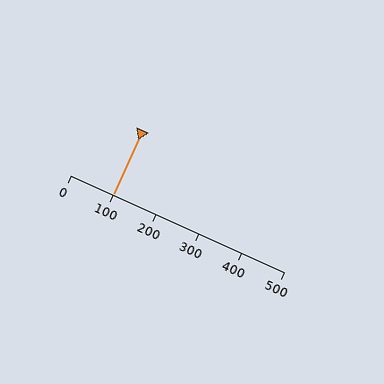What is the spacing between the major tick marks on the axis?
The major ticks are spaced 100 apart.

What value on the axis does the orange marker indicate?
The marker indicates approximately 100.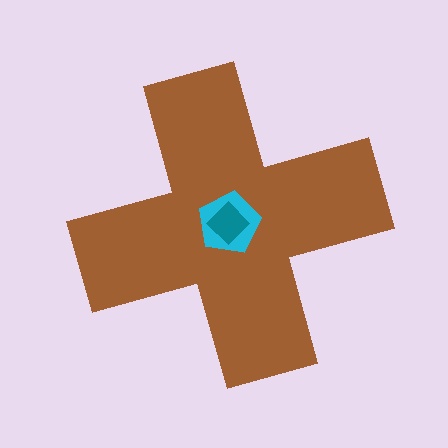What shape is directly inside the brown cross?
The cyan pentagon.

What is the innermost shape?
The teal diamond.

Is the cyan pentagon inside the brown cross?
Yes.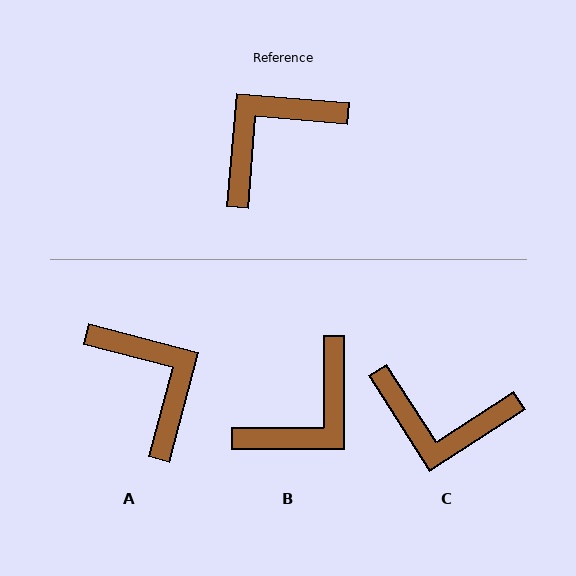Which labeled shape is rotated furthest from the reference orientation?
B, about 175 degrees away.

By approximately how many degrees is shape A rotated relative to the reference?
Approximately 100 degrees clockwise.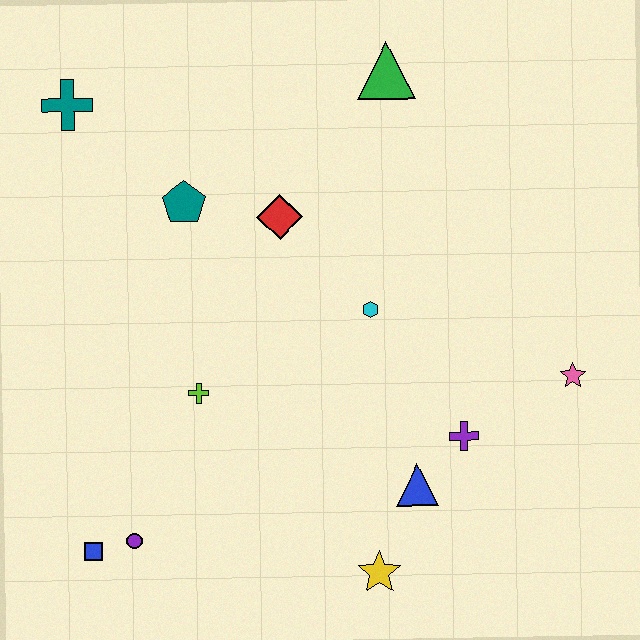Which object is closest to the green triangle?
The red diamond is closest to the green triangle.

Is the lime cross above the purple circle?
Yes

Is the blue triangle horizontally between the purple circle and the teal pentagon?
No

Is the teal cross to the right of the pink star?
No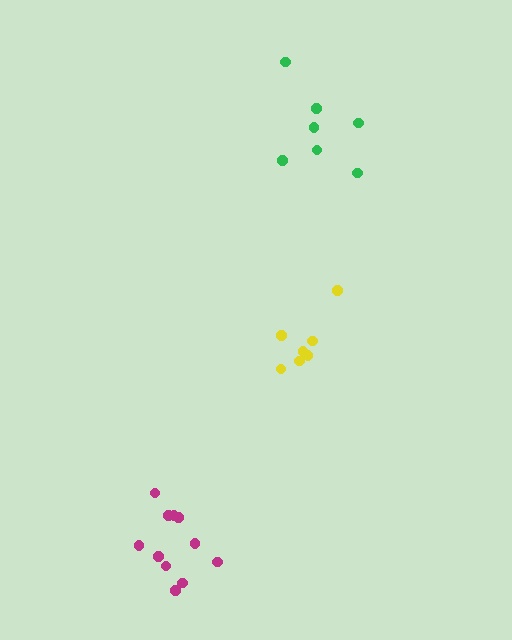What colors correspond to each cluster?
The clusters are colored: magenta, yellow, green.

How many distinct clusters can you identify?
There are 3 distinct clusters.